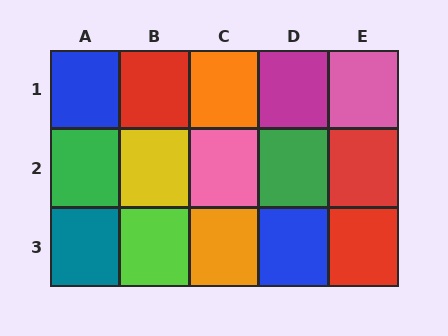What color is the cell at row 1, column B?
Red.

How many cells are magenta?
1 cell is magenta.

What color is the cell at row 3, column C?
Orange.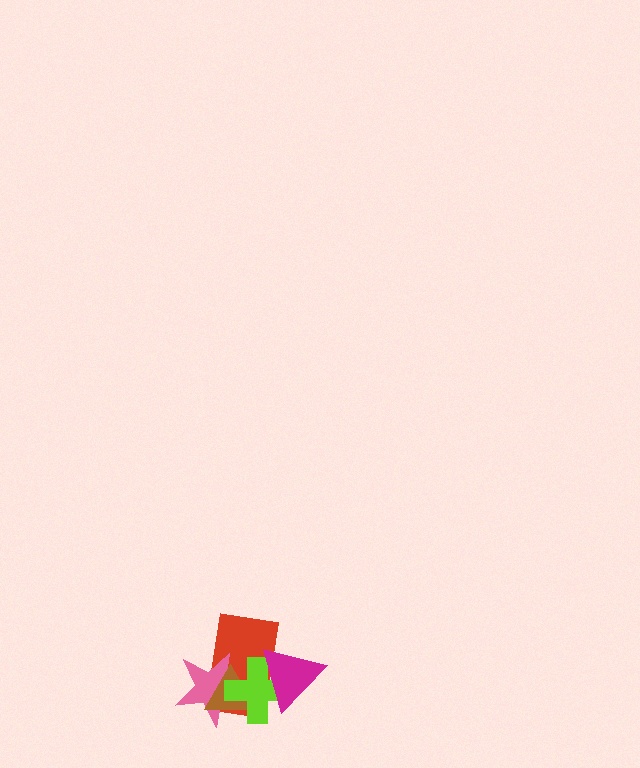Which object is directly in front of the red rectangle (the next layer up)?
The pink star is directly in front of the red rectangle.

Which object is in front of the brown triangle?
The lime cross is in front of the brown triangle.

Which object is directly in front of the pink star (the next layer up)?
The brown triangle is directly in front of the pink star.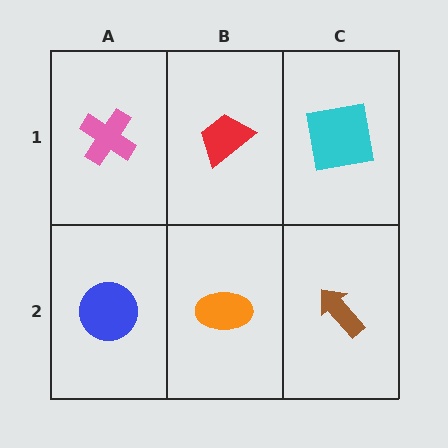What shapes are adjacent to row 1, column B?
An orange ellipse (row 2, column B), a pink cross (row 1, column A), a cyan square (row 1, column C).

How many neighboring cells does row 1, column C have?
2.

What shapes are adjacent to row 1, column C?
A brown arrow (row 2, column C), a red trapezoid (row 1, column B).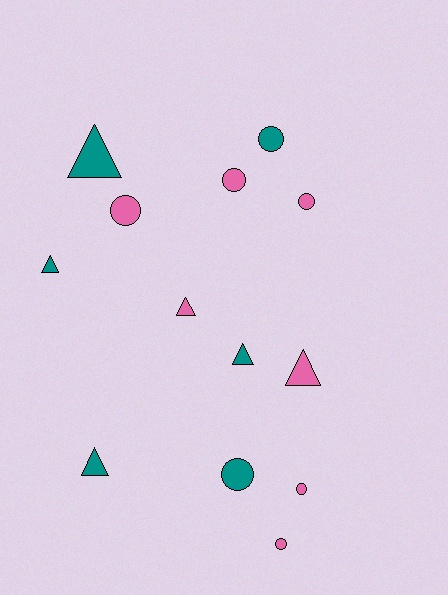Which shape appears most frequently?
Circle, with 7 objects.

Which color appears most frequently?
Pink, with 7 objects.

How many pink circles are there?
There are 5 pink circles.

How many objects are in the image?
There are 13 objects.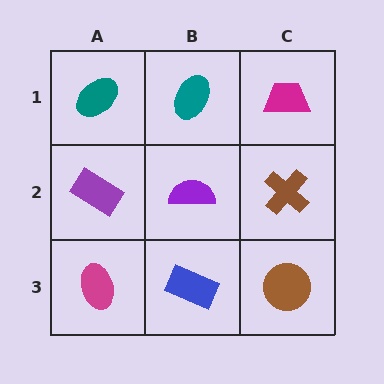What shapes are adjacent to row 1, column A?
A purple rectangle (row 2, column A), a teal ellipse (row 1, column B).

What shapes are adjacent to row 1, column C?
A brown cross (row 2, column C), a teal ellipse (row 1, column B).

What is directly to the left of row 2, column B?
A purple rectangle.